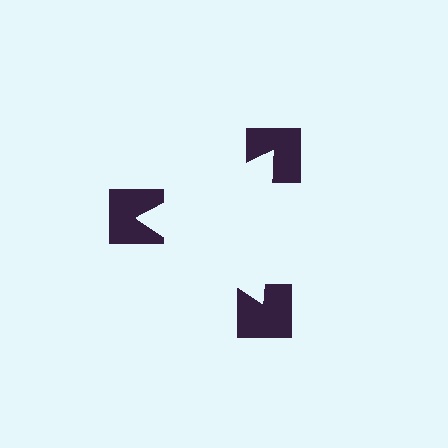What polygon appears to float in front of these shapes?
An illusory triangle — its edges are inferred from the aligned wedge cuts in the notched squares, not physically drawn.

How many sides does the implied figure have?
3 sides.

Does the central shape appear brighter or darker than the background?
It typically appears slightly brighter than the background, even though no actual brightness change is drawn.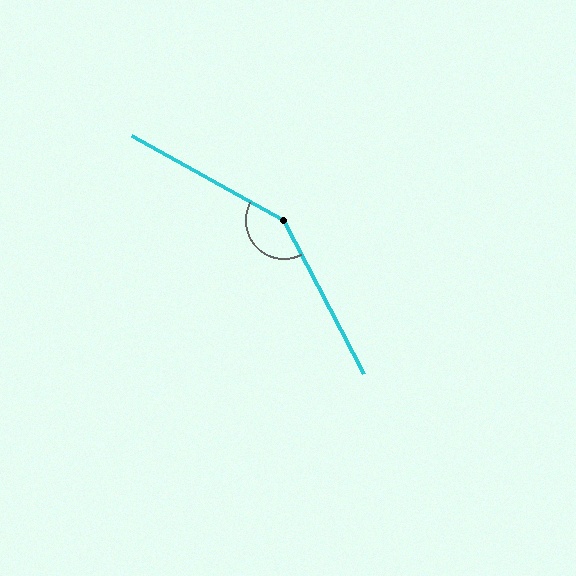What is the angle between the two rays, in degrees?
Approximately 147 degrees.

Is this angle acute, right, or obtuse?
It is obtuse.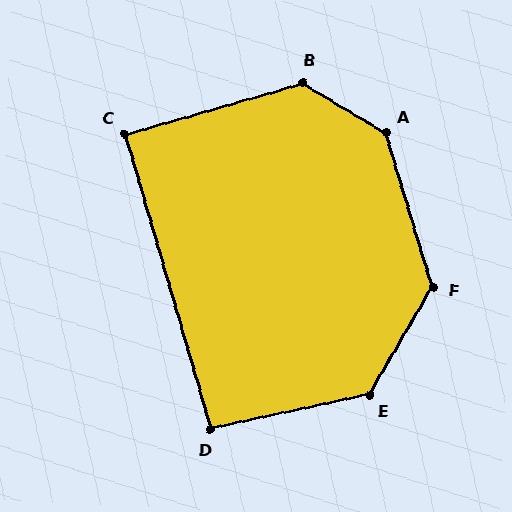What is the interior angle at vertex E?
Approximately 133 degrees (obtuse).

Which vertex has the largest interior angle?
A, at approximately 138 degrees.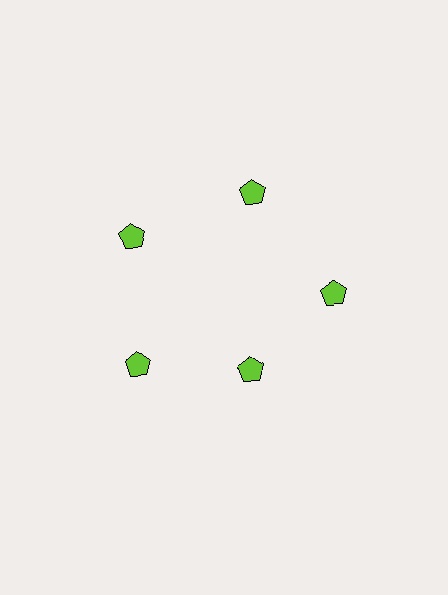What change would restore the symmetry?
The symmetry would be restored by moving it outward, back onto the ring so that all 5 pentagons sit at equal angles and equal distance from the center.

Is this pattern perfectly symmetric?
No. The 5 lime pentagons are arranged in a ring, but one element near the 5 o'clock position is pulled inward toward the center, breaking the 5-fold rotational symmetry.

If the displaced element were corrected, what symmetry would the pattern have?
It would have 5-fold rotational symmetry — the pattern would map onto itself every 72 degrees.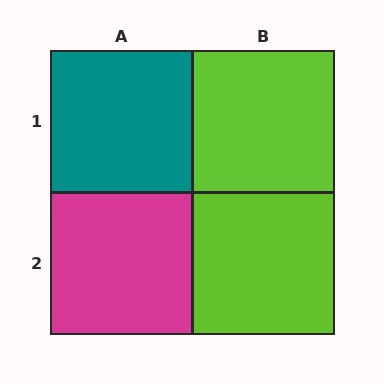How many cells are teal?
1 cell is teal.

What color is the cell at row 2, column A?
Magenta.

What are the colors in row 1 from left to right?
Teal, lime.